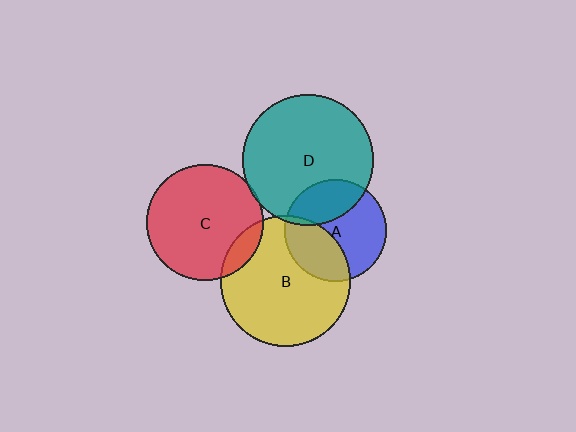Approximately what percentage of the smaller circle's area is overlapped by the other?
Approximately 5%.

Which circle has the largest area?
Circle D (teal).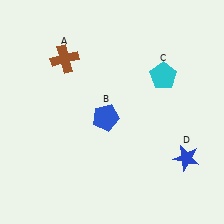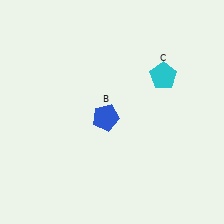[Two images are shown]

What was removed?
The brown cross (A), the blue star (D) were removed in Image 2.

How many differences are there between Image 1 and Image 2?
There are 2 differences between the two images.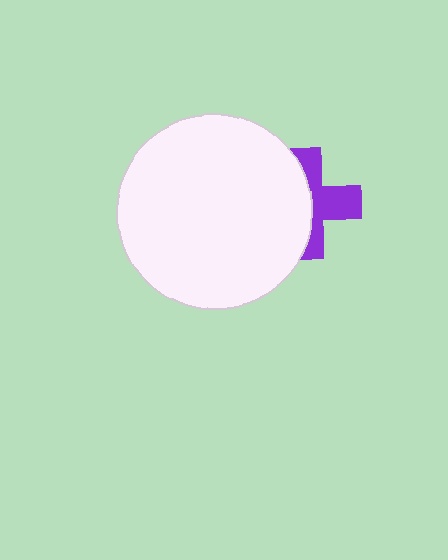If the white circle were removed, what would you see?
You would see the complete purple cross.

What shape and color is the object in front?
The object in front is a white circle.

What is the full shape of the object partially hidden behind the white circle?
The partially hidden object is a purple cross.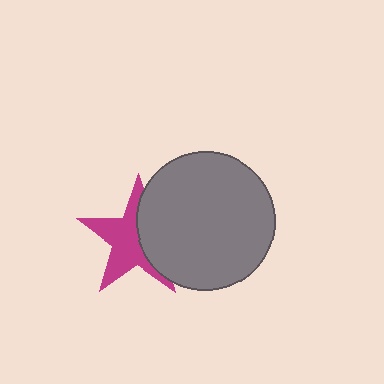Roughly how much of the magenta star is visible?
About half of it is visible (roughly 58%).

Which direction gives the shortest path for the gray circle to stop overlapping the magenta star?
Moving right gives the shortest separation.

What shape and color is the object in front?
The object in front is a gray circle.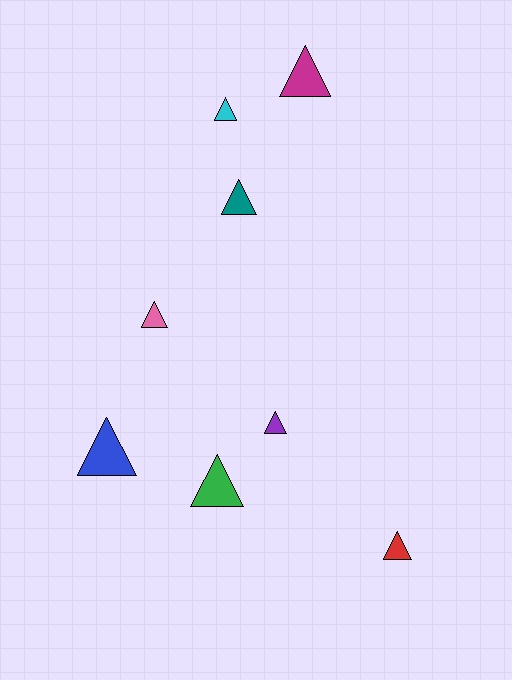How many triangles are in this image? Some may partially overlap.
There are 8 triangles.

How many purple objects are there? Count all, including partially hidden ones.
There is 1 purple object.